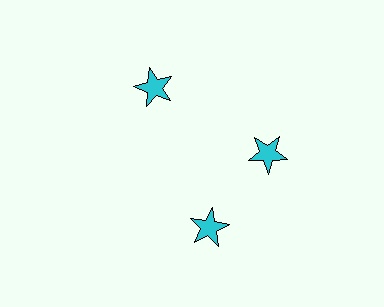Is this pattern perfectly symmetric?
No. The 3 cyan stars are arranged in a ring, but one element near the 7 o'clock position is rotated out of alignment along the ring, breaking the 3-fold rotational symmetry.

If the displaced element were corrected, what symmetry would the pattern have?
It would have 3-fold rotational symmetry — the pattern would map onto itself every 120 degrees.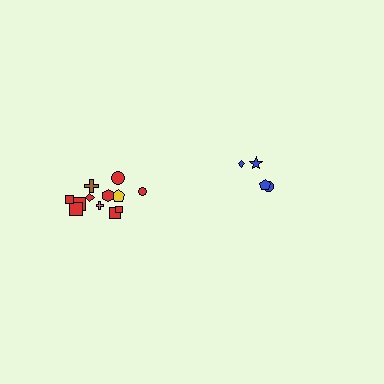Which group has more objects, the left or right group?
The left group.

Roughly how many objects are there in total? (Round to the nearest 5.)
Roughly 15 objects in total.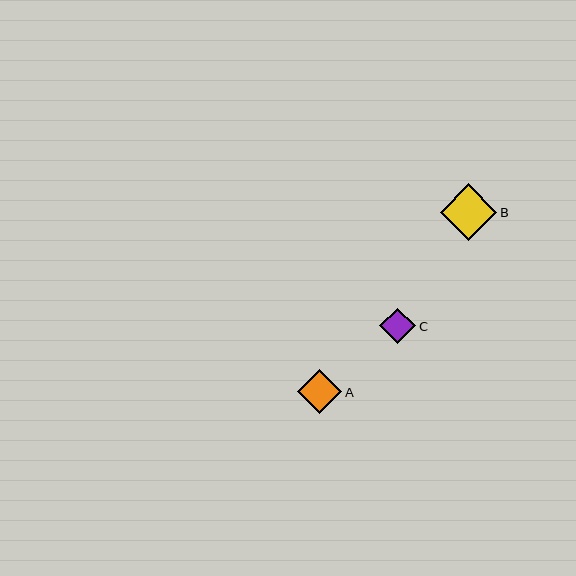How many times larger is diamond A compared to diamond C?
Diamond A is approximately 1.2 times the size of diamond C.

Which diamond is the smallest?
Diamond C is the smallest with a size of approximately 36 pixels.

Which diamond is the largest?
Diamond B is the largest with a size of approximately 56 pixels.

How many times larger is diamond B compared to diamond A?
Diamond B is approximately 1.3 times the size of diamond A.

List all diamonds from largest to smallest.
From largest to smallest: B, A, C.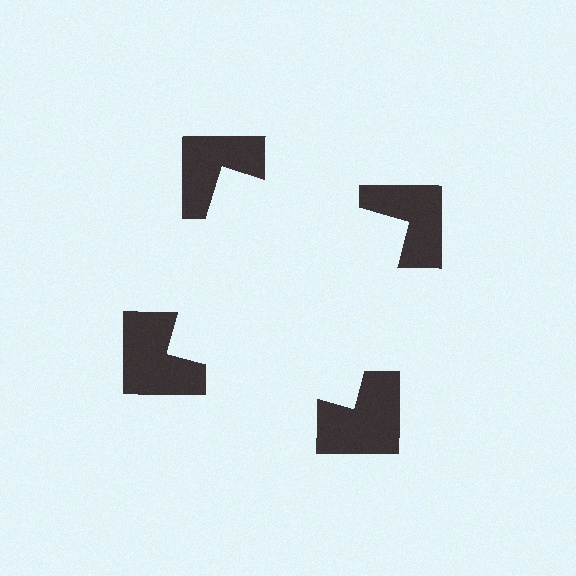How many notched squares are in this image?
There are 4 — one at each vertex of the illusory square.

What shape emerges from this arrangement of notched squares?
An illusory square — its edges are inferred from the aligned wedge cuts in the notched squares, not physically drawn.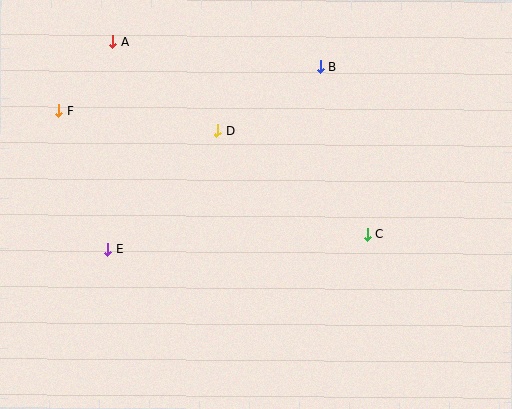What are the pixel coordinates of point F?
Point F is at (58, 110).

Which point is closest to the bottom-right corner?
Point C is closest to the bottom-right corner.